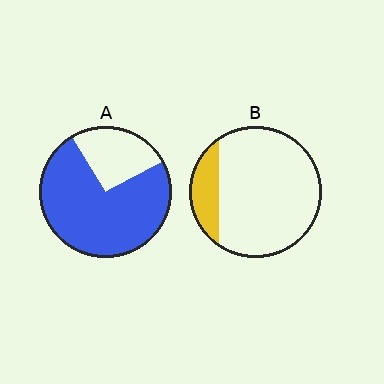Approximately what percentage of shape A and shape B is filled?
A is approximately 75% and B is approximately 15%.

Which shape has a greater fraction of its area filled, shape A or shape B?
Shape A.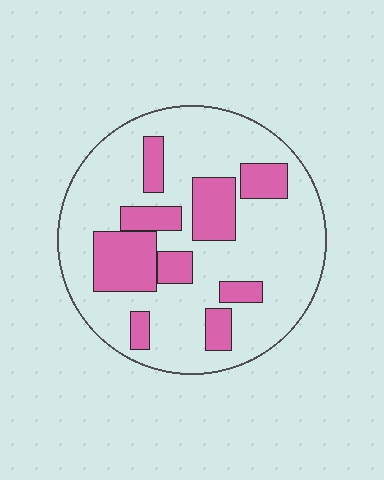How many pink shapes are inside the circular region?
9.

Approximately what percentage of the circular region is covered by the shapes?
Approximately 25%.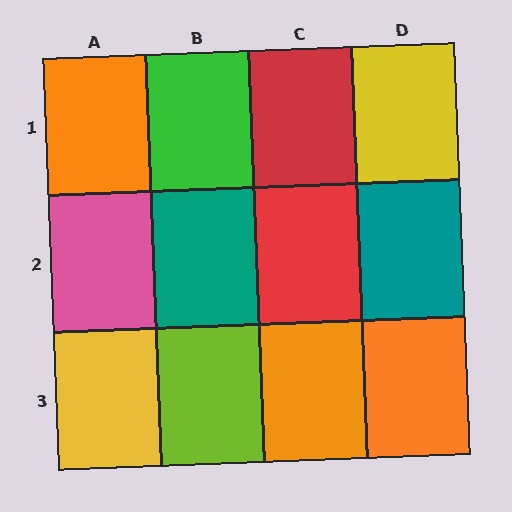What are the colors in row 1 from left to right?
Orange, green, red, yellow.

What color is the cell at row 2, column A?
Pink.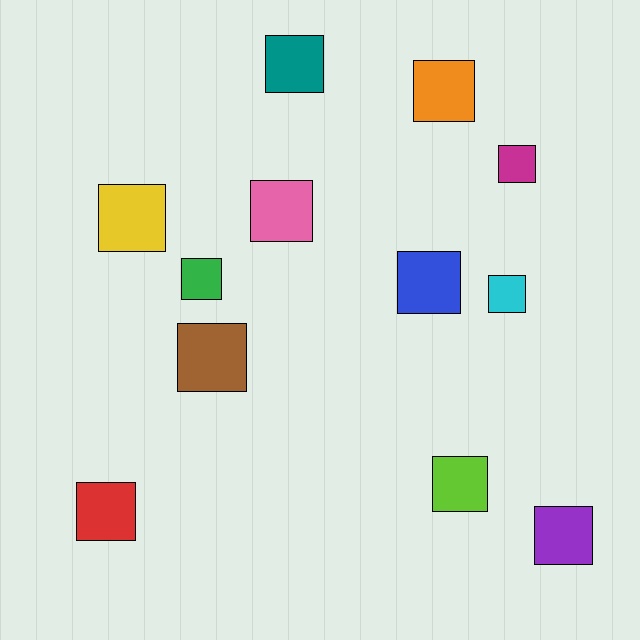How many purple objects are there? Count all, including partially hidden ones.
There is 1 purple object.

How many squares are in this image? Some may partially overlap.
There are 12 squares.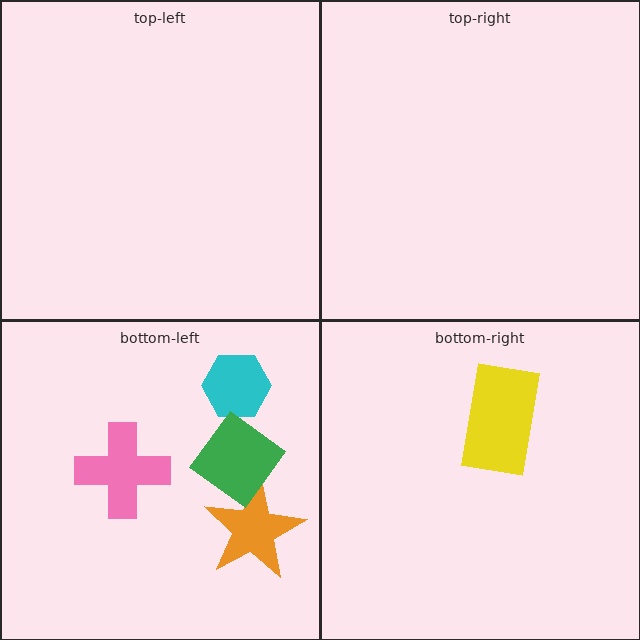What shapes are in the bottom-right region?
The yellow rectangle.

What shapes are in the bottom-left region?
The cyan hexagon, the orange star, the green diamond, the pink cross.